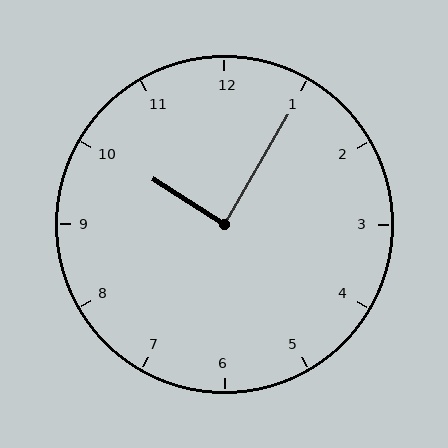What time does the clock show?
10:05.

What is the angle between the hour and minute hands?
Approximately 88 degrees.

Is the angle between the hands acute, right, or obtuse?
It is right.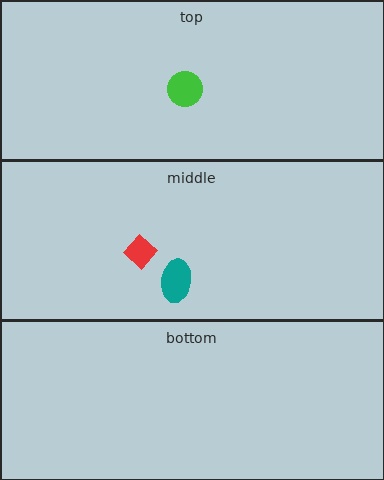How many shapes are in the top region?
1.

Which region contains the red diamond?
The middle region.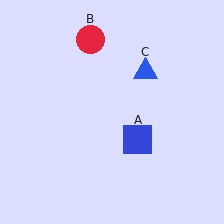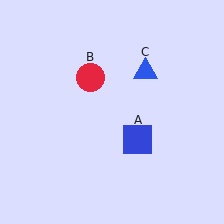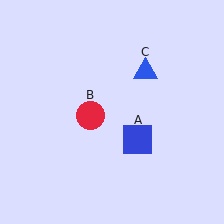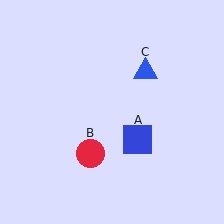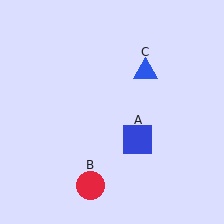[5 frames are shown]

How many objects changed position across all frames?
1 object changed position: red circle (object B).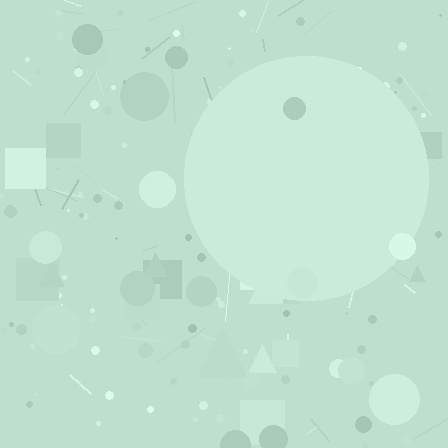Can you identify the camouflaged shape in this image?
The camouflaged shape is a circle.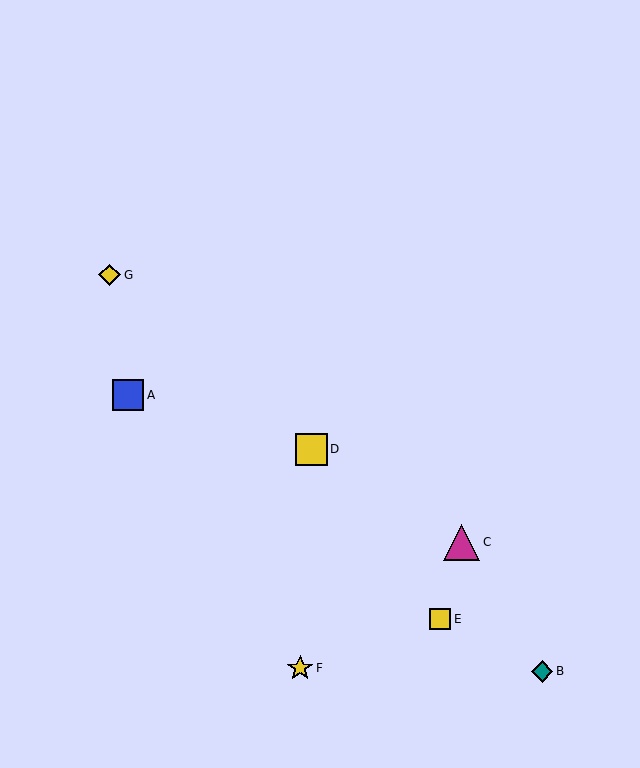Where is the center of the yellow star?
The center of the yellow star is at (300, 668).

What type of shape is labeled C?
Shape C is a magenta triangle.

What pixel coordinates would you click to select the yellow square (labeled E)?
Click at (440, 619) to select the yellow square E.